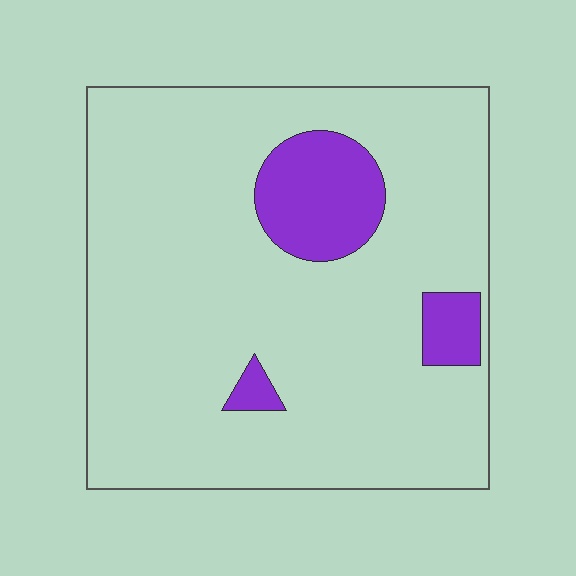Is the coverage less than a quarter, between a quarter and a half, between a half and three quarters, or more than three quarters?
Less than a quarter.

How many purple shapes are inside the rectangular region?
3.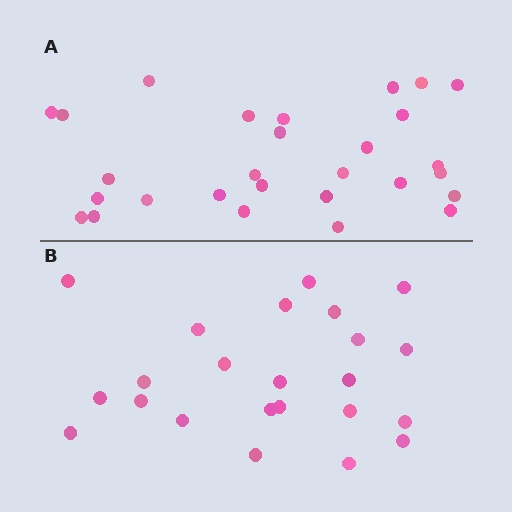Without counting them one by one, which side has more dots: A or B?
Region A (the top region) has more dots.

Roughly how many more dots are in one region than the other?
Region A has about 5 more dots than region B.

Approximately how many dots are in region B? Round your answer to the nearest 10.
About 20 dots. (The exact count is 23, which rounds to 20.)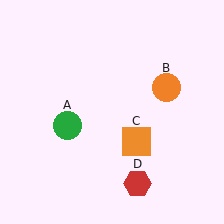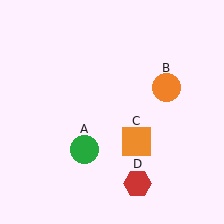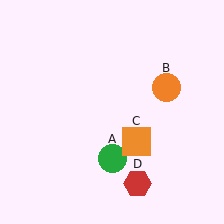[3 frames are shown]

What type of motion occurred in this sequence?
The green circle (object A) rotated counterclockwise around the center of the scene.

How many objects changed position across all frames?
1 object changed position: green circle (object A).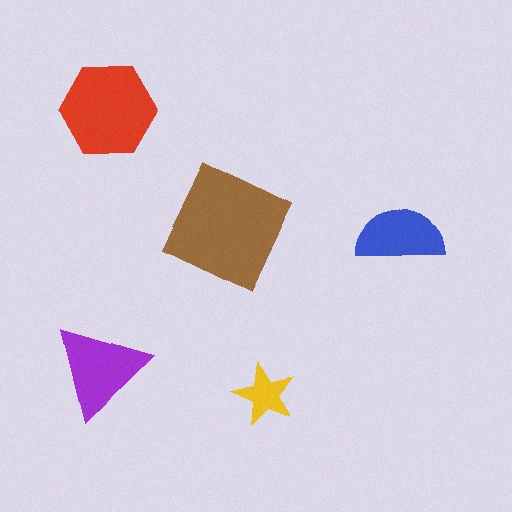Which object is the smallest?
The yellow star.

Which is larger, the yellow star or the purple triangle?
The purple triangle.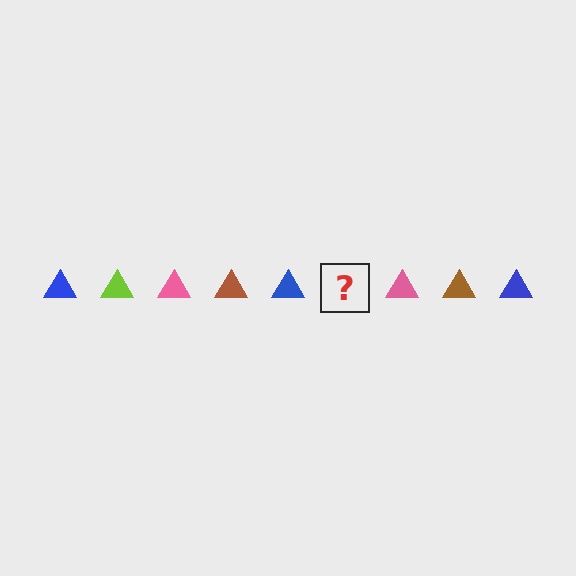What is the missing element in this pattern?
The missing element is a lime triangle.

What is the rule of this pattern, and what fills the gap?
The rule is that the pattern cycles through blue, lime, pink, brown triangles. The gap should be filled with a lime triangle.